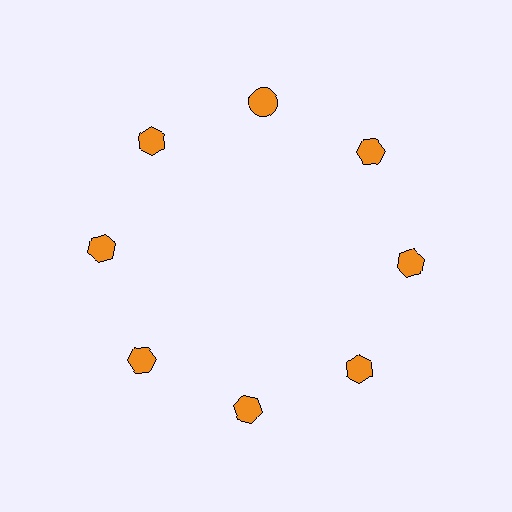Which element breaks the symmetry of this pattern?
The orange circle at roughly the 12 o'clock position breaks the symmetry. All other shapes are orange hexagons.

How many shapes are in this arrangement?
There are 8 shapes arranged in a ring pattern.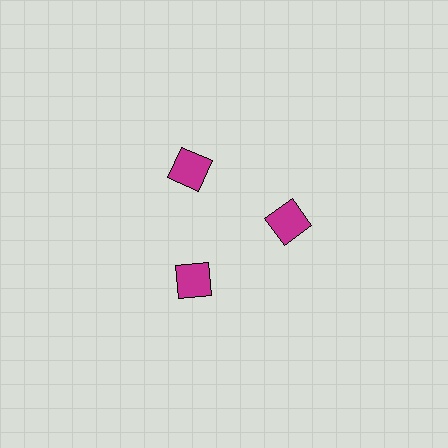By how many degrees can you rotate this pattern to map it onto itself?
The pattern maps onto itself every 120 degrees of rotation.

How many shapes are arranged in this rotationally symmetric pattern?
There are 3 shapes, arranged in 3 groups of 1.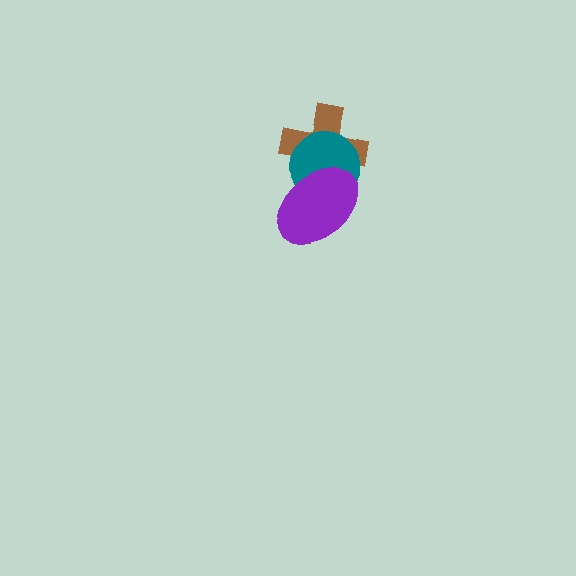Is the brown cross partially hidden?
Yes, it is partially covered by another shape.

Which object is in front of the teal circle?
The purple ellipse is in front of the teal circle.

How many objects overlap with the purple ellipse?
2 objects overlap with the purple ellipse.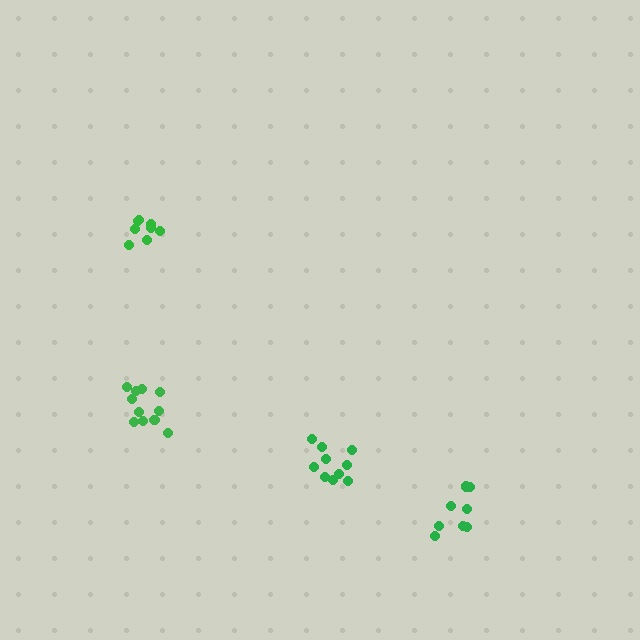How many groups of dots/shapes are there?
There are 4 groups.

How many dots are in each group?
Group 1: 8 dots, Group 2: 8 dots, Group 3: 10 dots, Group 4: 12 dots (38 total).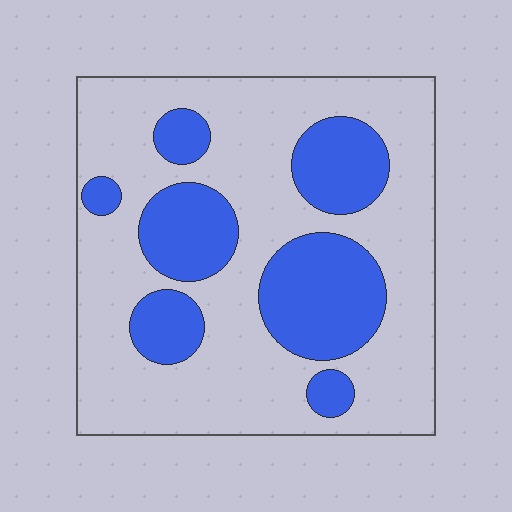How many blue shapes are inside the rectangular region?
7.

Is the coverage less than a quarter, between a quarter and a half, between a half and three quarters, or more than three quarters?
Between a quarter and a half.